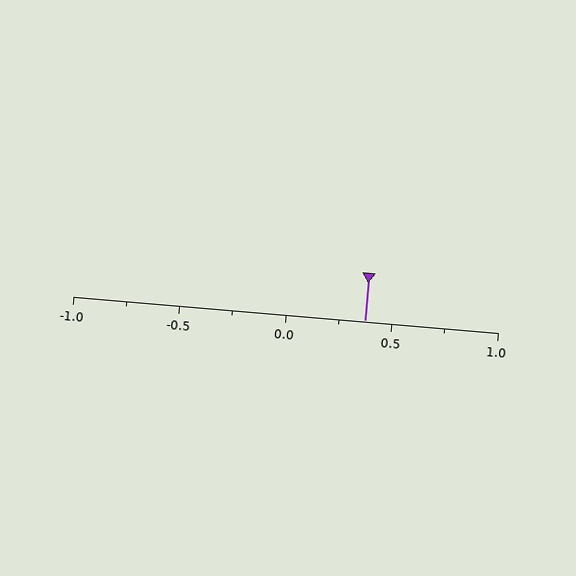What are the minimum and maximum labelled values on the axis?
The axis runs from -1.0 to 1.0.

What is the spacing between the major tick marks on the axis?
The major ticks are spaced 0.5 apart.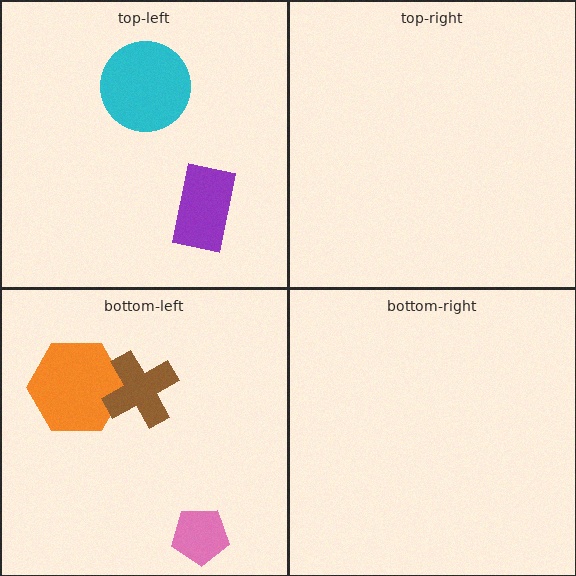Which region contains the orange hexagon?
The bottom-left region.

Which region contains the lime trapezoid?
The bottom-left region.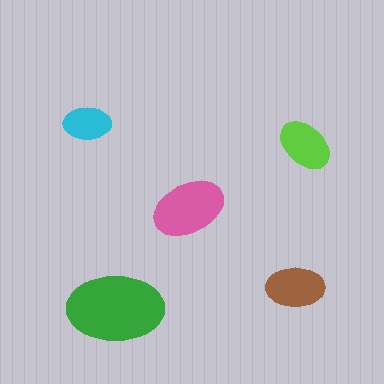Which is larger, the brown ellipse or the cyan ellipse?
The brown one.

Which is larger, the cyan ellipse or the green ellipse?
The green one.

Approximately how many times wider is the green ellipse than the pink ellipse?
About 1.5 times wider.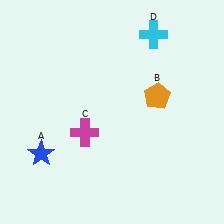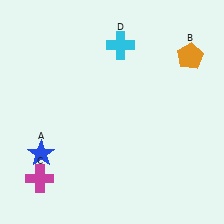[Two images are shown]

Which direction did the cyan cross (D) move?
The cyan cross (D) moved left.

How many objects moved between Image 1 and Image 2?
3 objects moved between the two images.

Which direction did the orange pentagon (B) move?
The orange pentagon (B) moved up.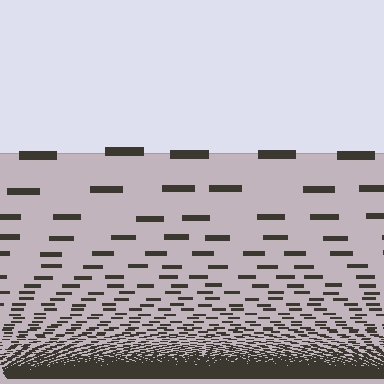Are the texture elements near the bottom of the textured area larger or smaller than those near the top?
Smaller. The gradient is inverted — elements near the bottom are smaller and denser.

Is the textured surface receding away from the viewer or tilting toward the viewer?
The surface appears to tilt toward the viewer. Texture elements get larger and sparser toward the top.